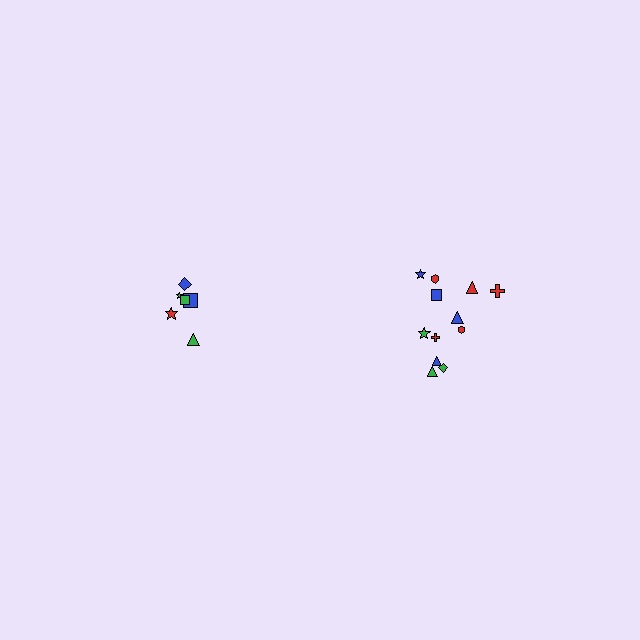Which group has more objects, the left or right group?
The right group.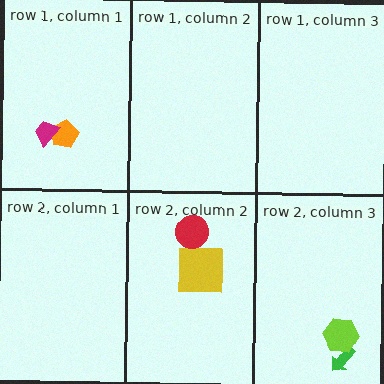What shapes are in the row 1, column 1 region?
The orange pentagon, the magenta trapezoid.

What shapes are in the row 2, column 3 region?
The green arrow, the lime hexagon.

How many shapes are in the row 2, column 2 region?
2.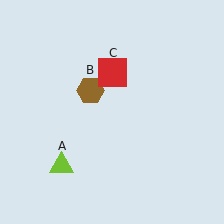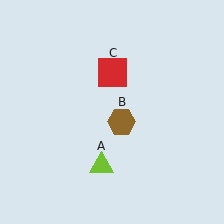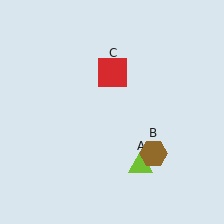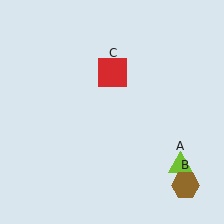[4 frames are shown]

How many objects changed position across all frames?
2 objects changed position: lime triangle (object A), brown hexagon (object B).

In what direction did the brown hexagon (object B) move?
The brown hexagon (object B) moved down and to the right.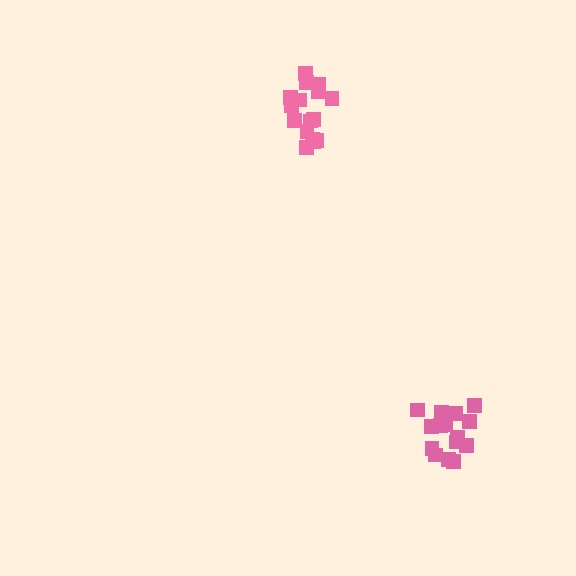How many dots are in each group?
Group 1: 15 dots, Group 2: 16 dots (31 total).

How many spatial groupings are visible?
There are 2 spatial groupings.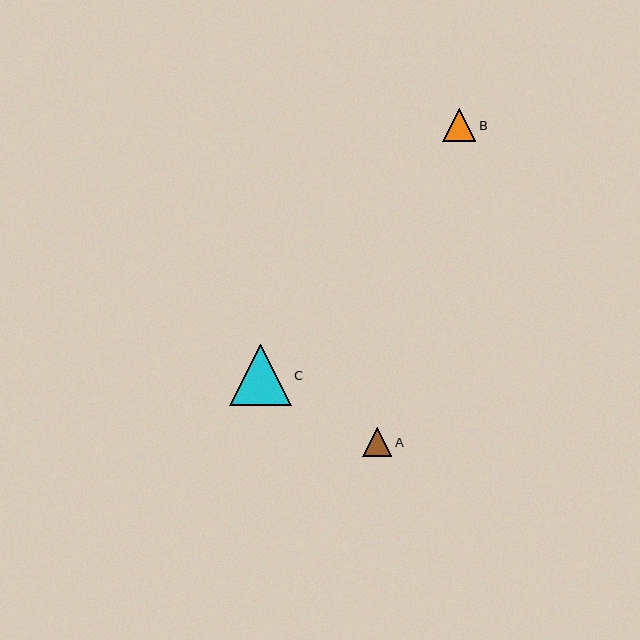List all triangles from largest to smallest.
From largest to smallest: C, B, A.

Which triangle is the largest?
Triangle C is the largest with a size of approximately 61 pixels.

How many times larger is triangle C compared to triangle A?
Triangle C is approximately 2.1 times the size of triangle A.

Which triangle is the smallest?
Triangle A is the smallest with a size of approximately 29 pixels.